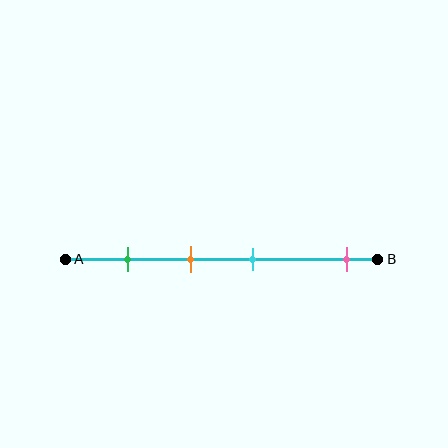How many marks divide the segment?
There are 4 marks dividing the segment.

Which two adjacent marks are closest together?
The orange and cyan marks are the closest adjacent pair.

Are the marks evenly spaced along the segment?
No, the marks are not evenly spaced.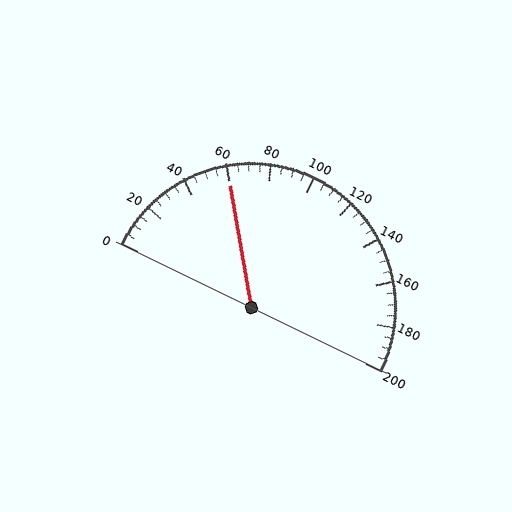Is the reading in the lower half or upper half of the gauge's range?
The reading is in the lower half of the range (0 to 200).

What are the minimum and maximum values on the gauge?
The gauge ranges from 0 to 200.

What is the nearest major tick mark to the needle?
The nearest major tick mark is 60.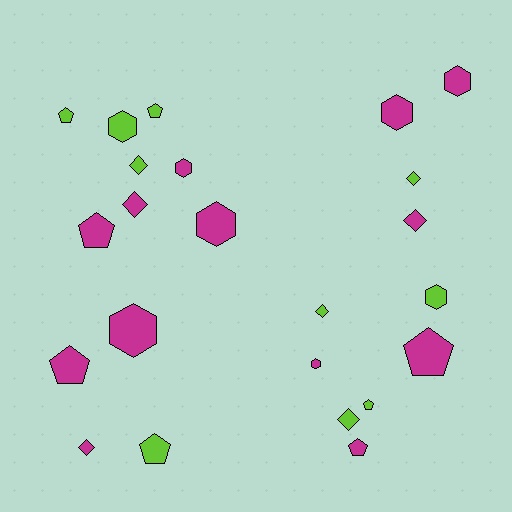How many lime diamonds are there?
There are 4 lime diamonds.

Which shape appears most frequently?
Hexagon, with 8 objects.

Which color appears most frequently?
Magenta, with 13 objects.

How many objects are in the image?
There are 23 objects.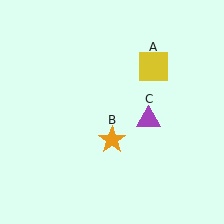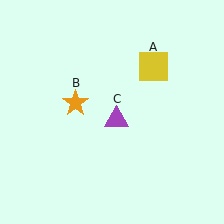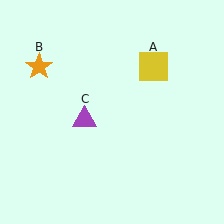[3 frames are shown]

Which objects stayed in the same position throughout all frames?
Yellow square (object A) remained stationary.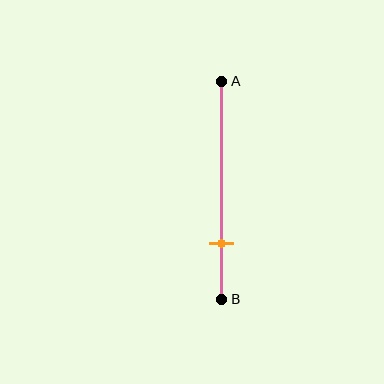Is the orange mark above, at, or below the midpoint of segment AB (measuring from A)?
The orange mark is below the midpoint of segment AB.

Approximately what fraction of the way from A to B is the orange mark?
The orange mark is approximately 75% of the way from A to B.